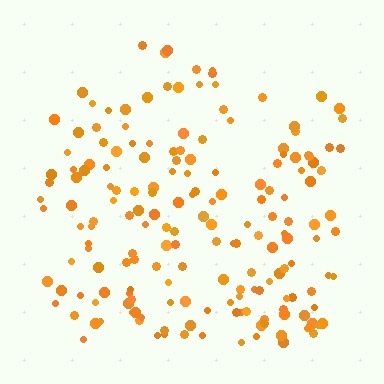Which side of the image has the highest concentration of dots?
The bottom.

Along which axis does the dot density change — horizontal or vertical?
Vertical.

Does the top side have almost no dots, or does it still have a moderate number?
Still a moderate number, just noticeably fewer than the bottom.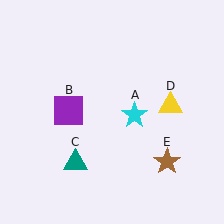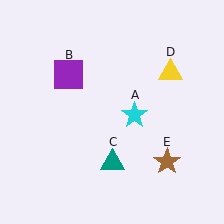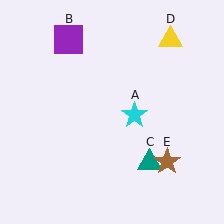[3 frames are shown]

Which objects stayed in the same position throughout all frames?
Cyan star (object A) and brown star (object E) remained stationary.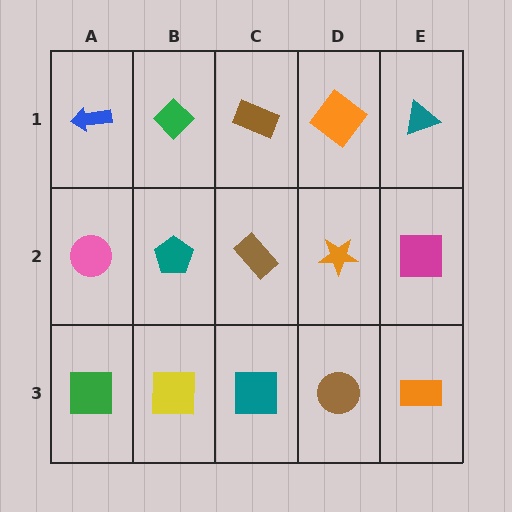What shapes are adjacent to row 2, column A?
A blue arrow (row 1, column A), a green square (row 3, column A), a teal pentagon (row 2, column B).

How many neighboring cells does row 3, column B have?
3.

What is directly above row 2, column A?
A blue arrow.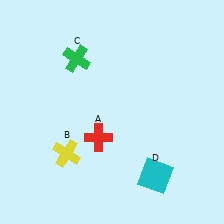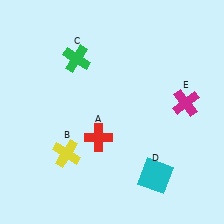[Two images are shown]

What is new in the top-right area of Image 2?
A magenta cross (E) was added in the top-right area of Image 2.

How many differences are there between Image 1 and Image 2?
There is 1 difference between the two images.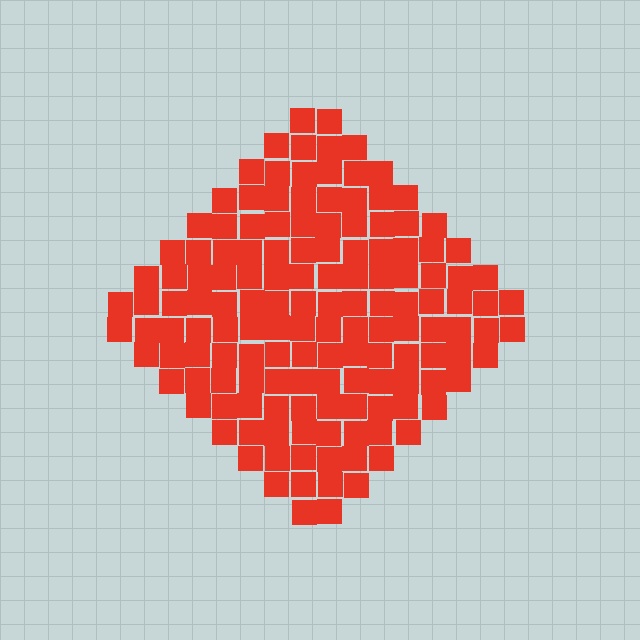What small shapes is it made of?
It is made of small squares.